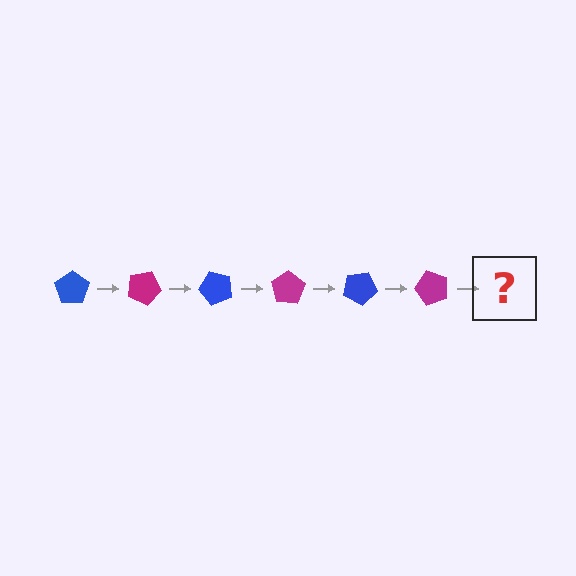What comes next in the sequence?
The next element should be a blue pentagon, rotated 150 degrees from the start.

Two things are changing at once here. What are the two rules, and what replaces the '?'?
The two rules are that it rotates 25 degrees each step and the color cycles through blue and magenta. The '?' should be a blue pentagon, rotated 150 degrees from the start.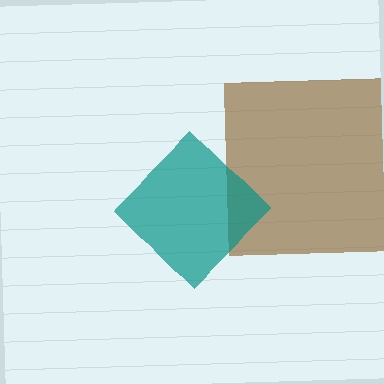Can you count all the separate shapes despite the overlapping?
Yes, there are 2 separate shapes.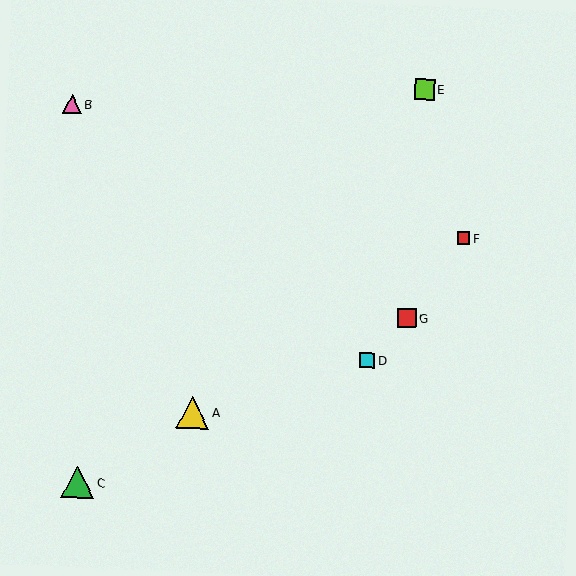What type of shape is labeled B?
Shape B is a pink triangle.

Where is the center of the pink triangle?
The center of the pink triangle is at (72, 104).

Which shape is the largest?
The green triangle (labeled C) is the largest.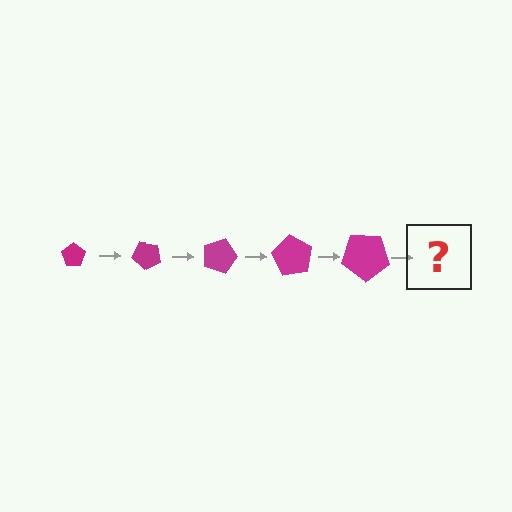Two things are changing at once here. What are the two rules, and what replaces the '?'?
The two rules are that the pentagon grows larger each step and it rotates 45 degrees each step. The '?' should be a pentagon, larger than the previous one and rotated 225 degrees from the start.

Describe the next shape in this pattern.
It should be a pentagon, larger than the previous one and rotated 225 degrees from the start.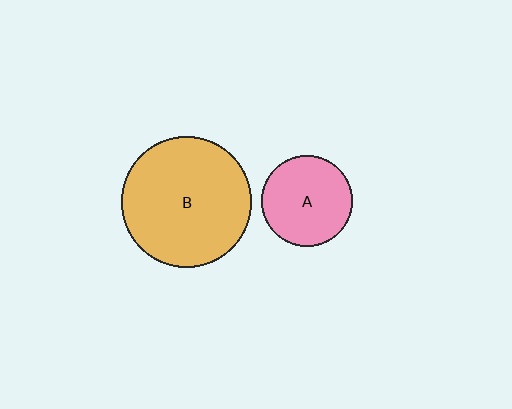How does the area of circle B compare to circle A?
Approximately 2.0 times.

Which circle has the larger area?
Circle B (orange).